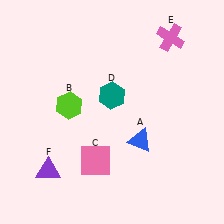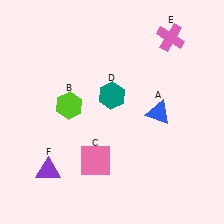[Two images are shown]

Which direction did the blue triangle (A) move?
The blue triangle (A) moved up.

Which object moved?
The blue triangle (A) moved up.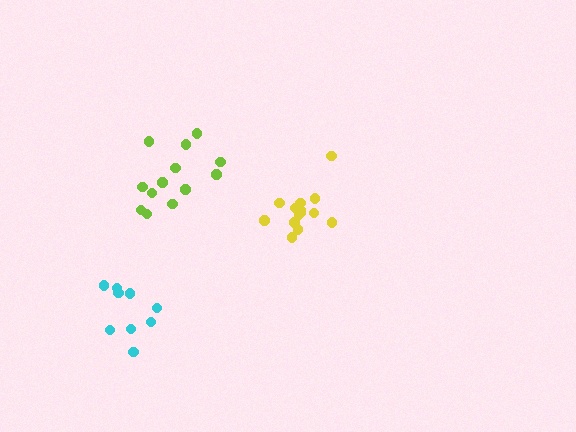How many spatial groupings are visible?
There are 3 spatial groupings.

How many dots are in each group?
Group 1: 13 dots, Group 2: 14 dots, Group 3: 9 dots (36 total).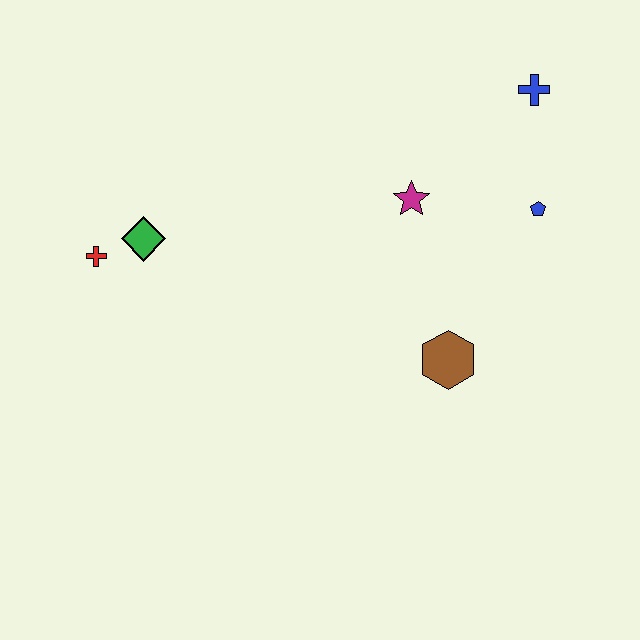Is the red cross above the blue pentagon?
No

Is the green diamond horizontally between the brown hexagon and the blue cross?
No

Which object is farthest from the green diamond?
The blue cross is farthest from the green diamond.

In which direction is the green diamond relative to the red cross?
The green diamond is to the right of the red cross.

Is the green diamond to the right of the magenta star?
No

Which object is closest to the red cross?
The green diamond is closest to the red cross.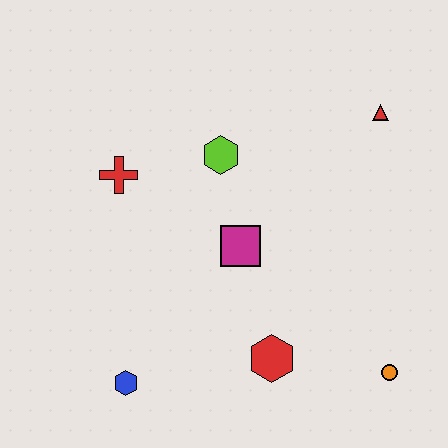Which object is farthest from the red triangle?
The blue hexagon is farthest from the red triangle.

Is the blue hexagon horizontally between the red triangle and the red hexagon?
No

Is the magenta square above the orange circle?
Yes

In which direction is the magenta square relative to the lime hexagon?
The magenta square is below the lime hexagon.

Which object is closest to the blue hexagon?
The red hexagon is closest to the blue hexagon.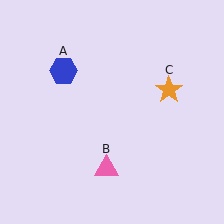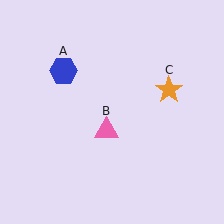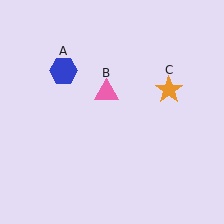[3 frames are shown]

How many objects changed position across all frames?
1 object changed position: pink triangle (object B).